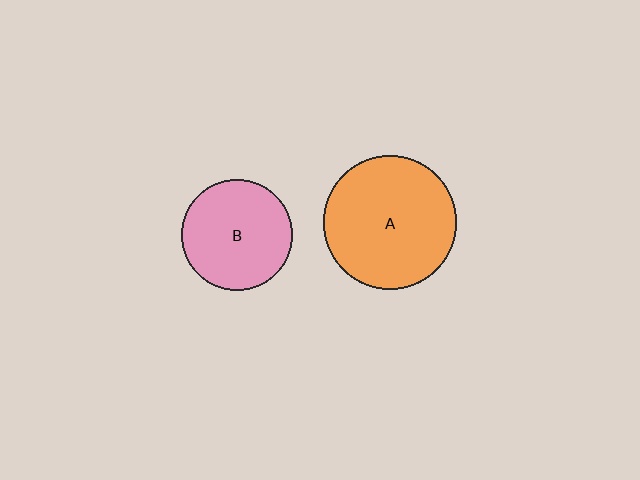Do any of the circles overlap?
No, none of the circles overlap.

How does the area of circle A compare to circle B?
Approximately 1.5 times.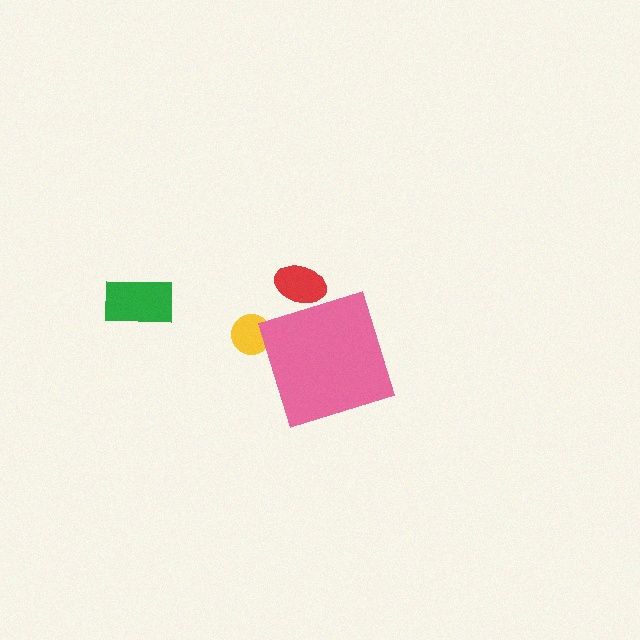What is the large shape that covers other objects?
A pink diamond.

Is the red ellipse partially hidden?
Yes, the red ellipse is partially hidden behind the pink diamond.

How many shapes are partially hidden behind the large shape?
2 shapes are partially hidden.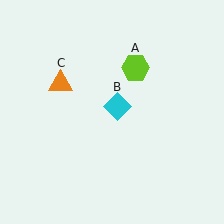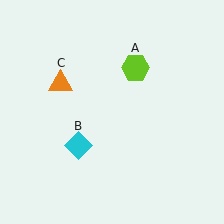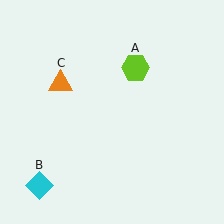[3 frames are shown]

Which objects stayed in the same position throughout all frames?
Lime hexagon (object A) and orange triangle (object C) remained stationary.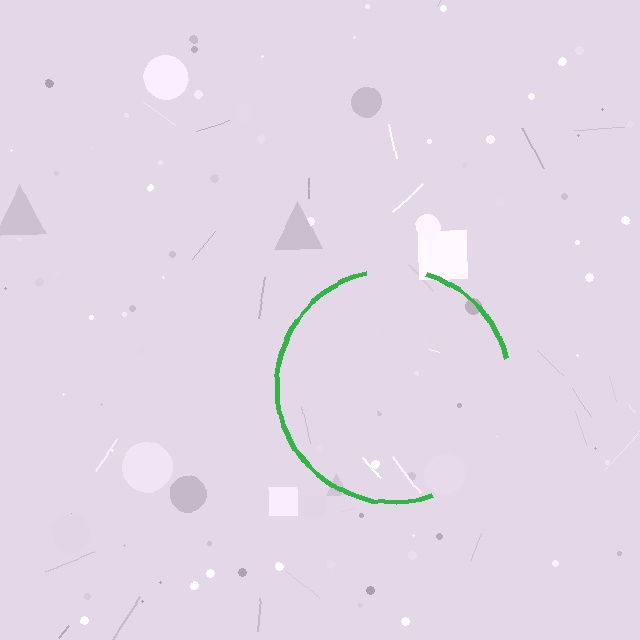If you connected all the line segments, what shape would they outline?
They would outline a circle.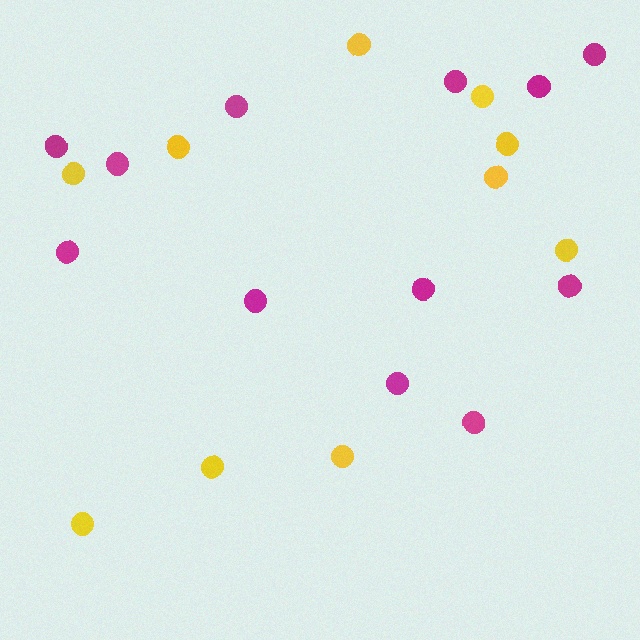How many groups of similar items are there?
There are 2 groups: one group of yellow circles (10) and one group of magenta circles (12).